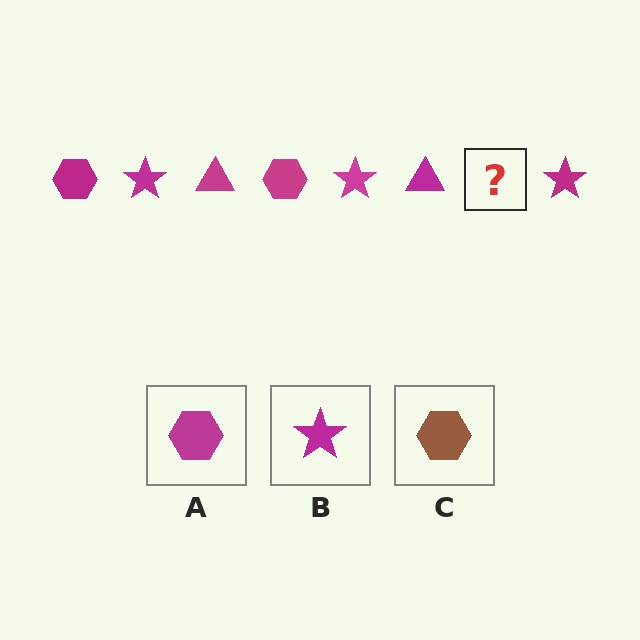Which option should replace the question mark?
Option A.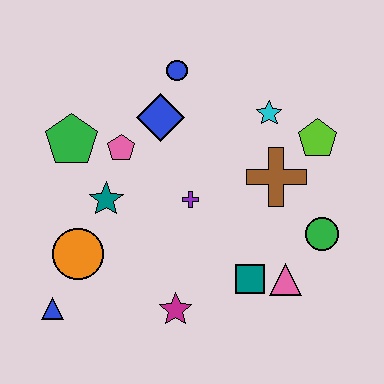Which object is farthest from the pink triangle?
The green pentagon is farthest from the pink triangle.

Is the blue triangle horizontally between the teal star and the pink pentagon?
No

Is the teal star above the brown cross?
No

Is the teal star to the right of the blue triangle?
Yes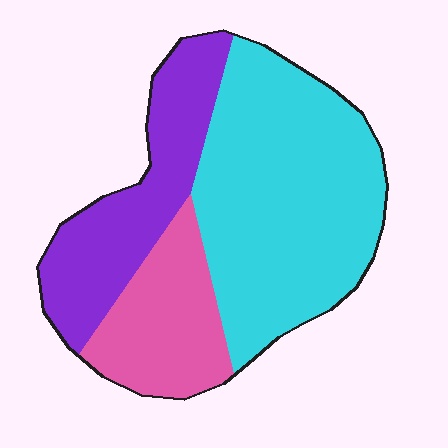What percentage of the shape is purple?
Purple takes up between a quarter and a half of the shape.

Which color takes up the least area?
Pink, at roughly 20%.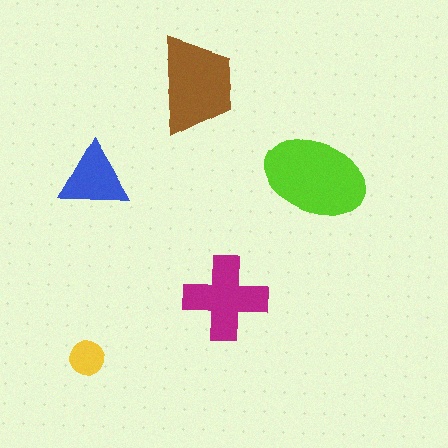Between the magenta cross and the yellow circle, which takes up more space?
The magenta cross.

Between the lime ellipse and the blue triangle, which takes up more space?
The lime ellipse.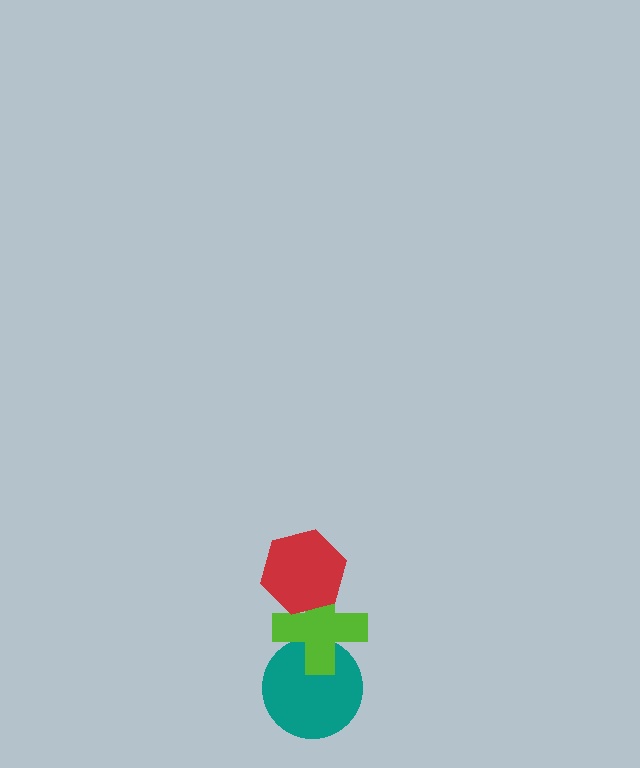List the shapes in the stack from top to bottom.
From top to bottom: the red hexagon, the lime cross, the teal circle.